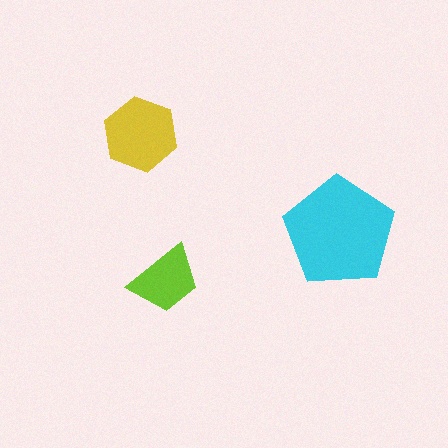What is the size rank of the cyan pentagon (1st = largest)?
1st.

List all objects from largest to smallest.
The cyan pentagon, the yellow hexagon, the lime trapezoid.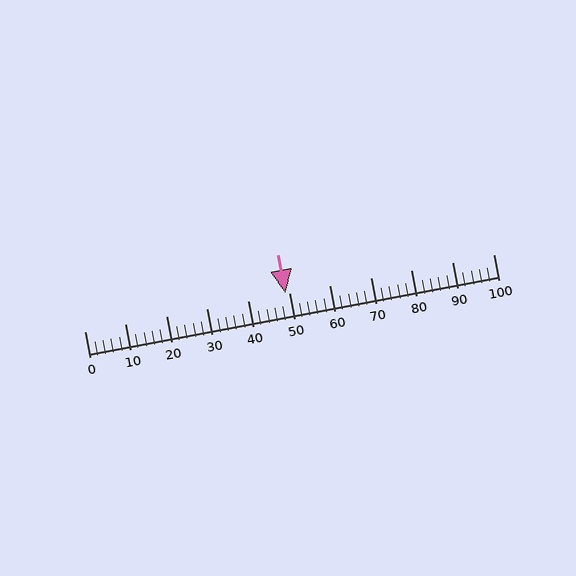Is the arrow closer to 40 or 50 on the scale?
The arrow is closer to 50.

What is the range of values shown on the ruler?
The ruler shows values from 0 to 100.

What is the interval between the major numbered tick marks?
The major tick marks are spaced 10 units apart.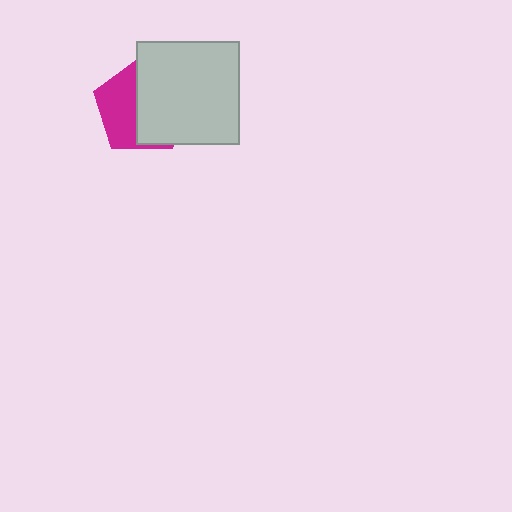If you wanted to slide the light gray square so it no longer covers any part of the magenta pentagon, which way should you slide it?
Slide it right — that is the most direct way to separate the two shapes.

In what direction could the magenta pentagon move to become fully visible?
The magenta pentagon could move left. That would shift it out from behind the light gray square entirely.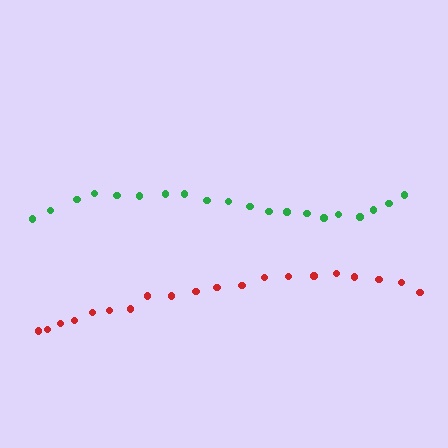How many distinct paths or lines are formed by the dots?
There are 2 distinct paths.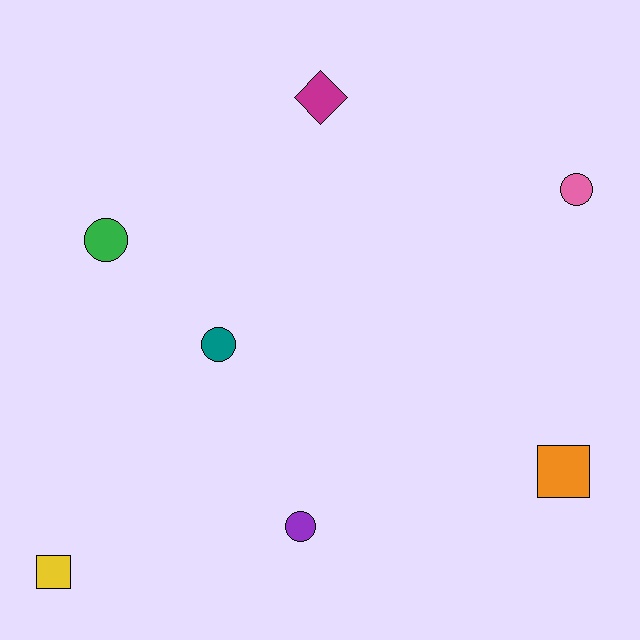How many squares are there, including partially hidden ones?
There are 2 squares.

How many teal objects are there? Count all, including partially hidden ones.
There is 1 teal object.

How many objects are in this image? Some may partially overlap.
There are 7 objects.